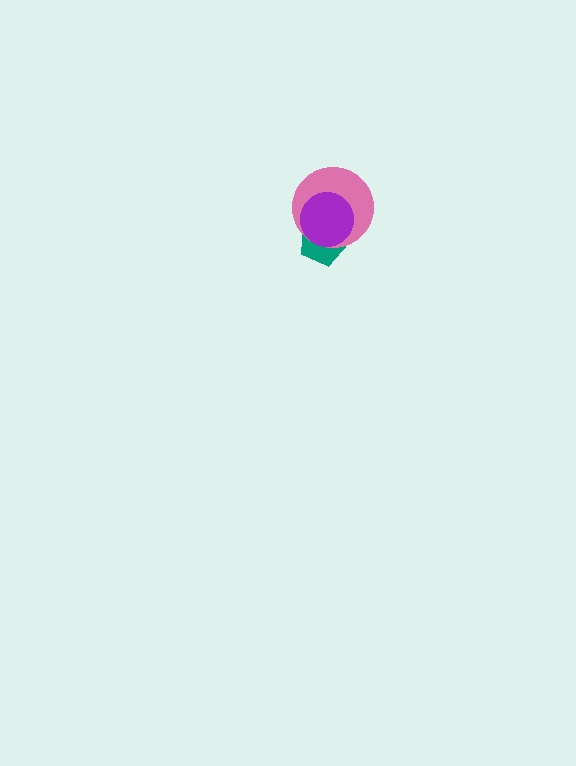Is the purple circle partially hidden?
No, no other shape covers it.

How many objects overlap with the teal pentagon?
2 objects overlap with the teal pentagon.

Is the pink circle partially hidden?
Yes, it is partially covered by another shape.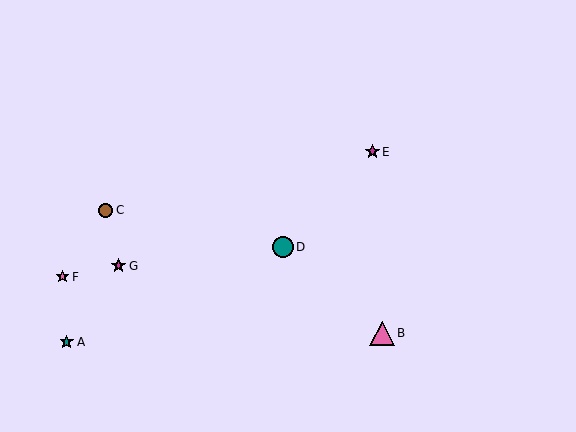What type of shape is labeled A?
Shape A is a teal star.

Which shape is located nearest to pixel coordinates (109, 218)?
The brown circle (labeled C) at (105, 210) is nearest to that location.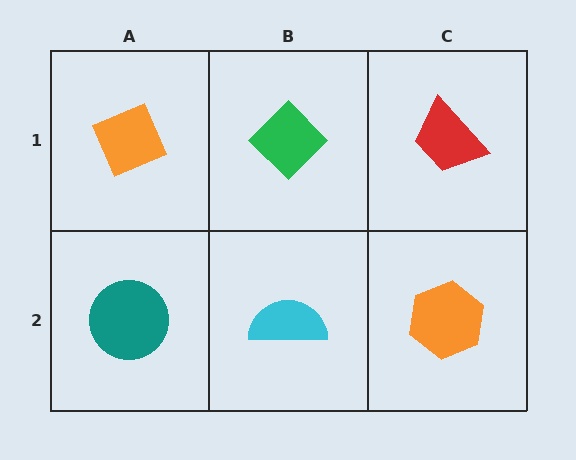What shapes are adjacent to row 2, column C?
A red trapezoid (row 1, column C), a cyan semicircle (row 2, column B).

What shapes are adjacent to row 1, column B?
A cyan semicircle (row 2, column B), an orange diamond (row 1, column A), a red trapezoid (row 1, column C).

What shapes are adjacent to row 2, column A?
An orange diamond (row 1, column A), a cyan semicircle (row 2, column B).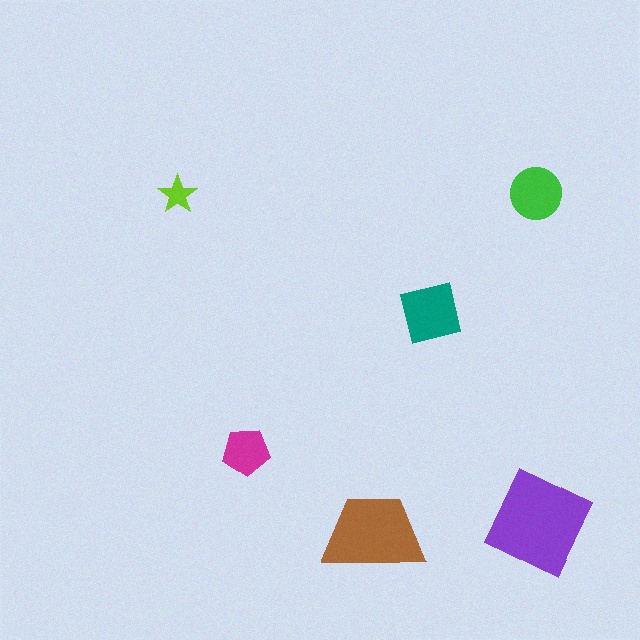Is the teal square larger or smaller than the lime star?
Larger.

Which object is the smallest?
The lime star.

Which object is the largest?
The purple square.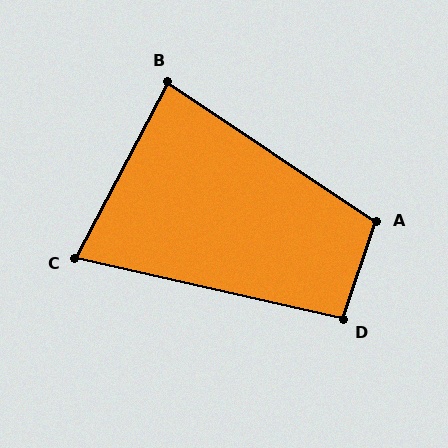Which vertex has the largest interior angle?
A, at approximately 105 degrees.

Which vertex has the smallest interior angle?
C, at approximately 75 degrees.